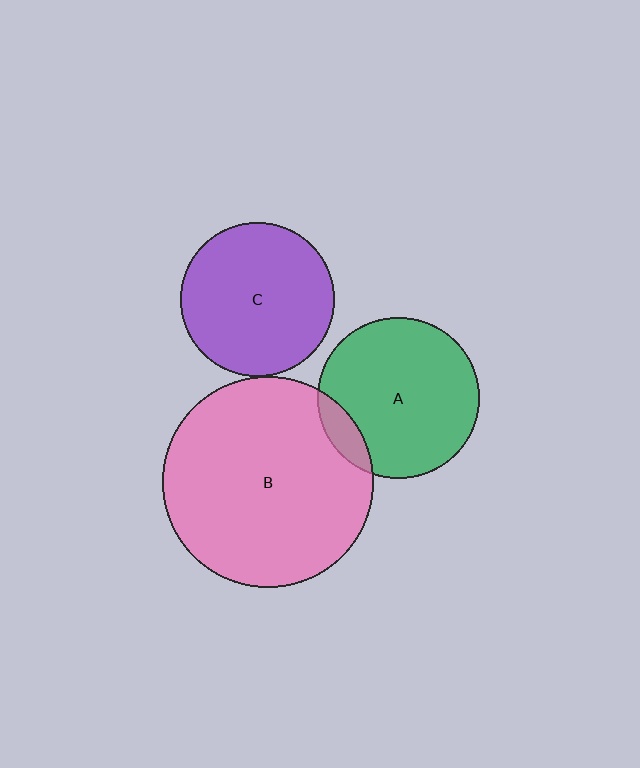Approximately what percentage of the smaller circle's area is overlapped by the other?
Approximately 10%.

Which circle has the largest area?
Circle B (pink).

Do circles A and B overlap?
Yes.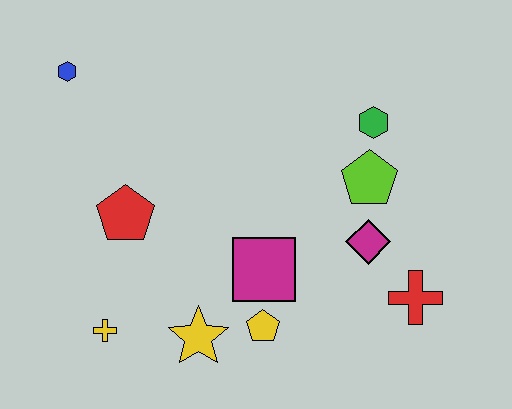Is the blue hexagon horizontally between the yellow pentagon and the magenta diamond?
No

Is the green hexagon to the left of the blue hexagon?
No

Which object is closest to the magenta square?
The yellow pentagon is closest to the magenta square.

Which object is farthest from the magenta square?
The blue hexagon is farthest from the magenta square.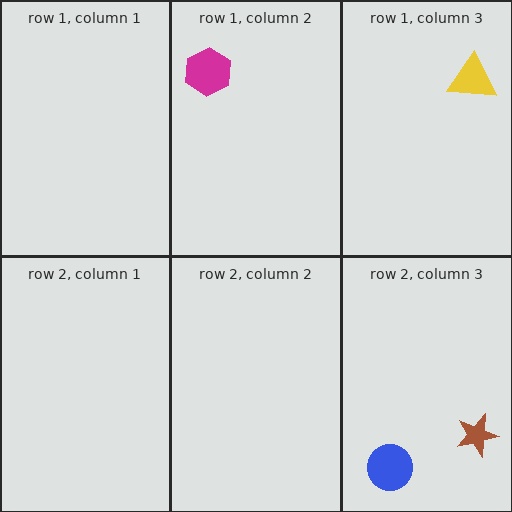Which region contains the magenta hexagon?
The row 1, column 2 region.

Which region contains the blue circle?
The row 2, column 3 region.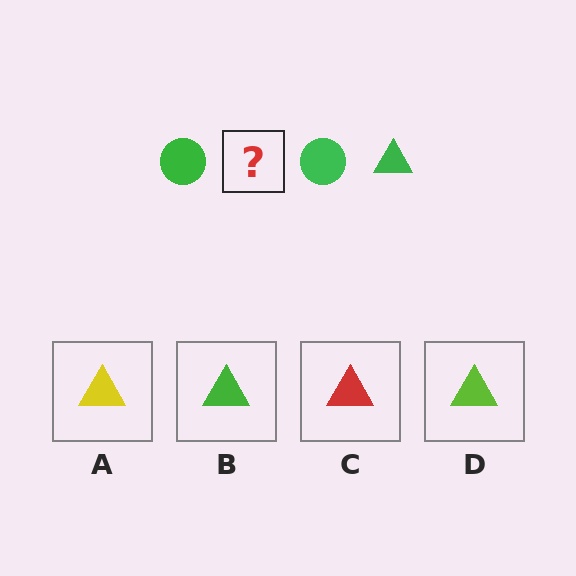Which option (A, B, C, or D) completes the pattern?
B.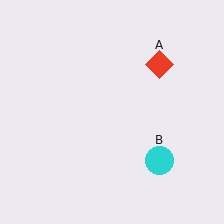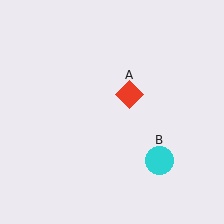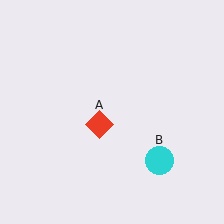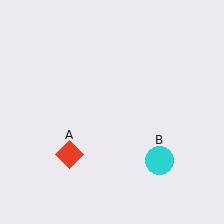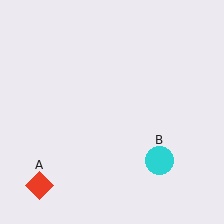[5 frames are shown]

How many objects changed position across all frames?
1 object changed position: red diamond (object A).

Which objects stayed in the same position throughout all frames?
Cyan circle (object B) remained stationary.